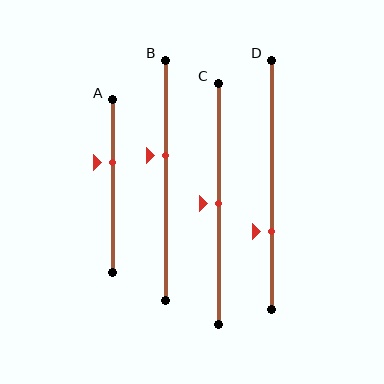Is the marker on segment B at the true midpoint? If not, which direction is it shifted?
No, the marker on segment B is shifted upward by about 10% of the segment length.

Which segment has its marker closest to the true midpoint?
Segment C has its marker closest to the true midpoint.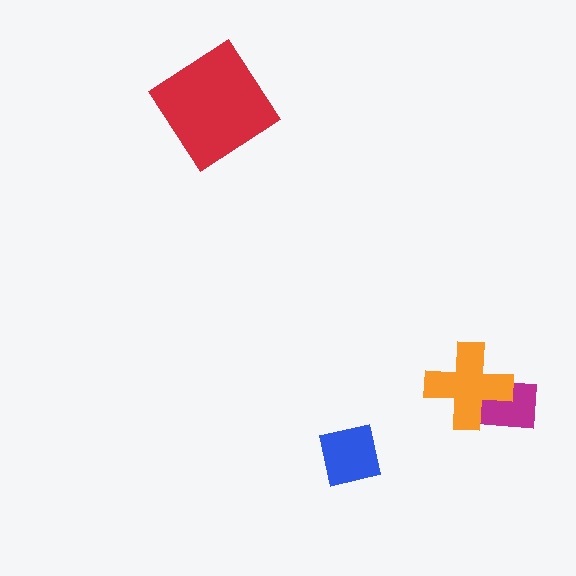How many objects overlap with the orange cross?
1 object overlaps with the orange cross.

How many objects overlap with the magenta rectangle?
1 object overlaps with the magenta rectangle.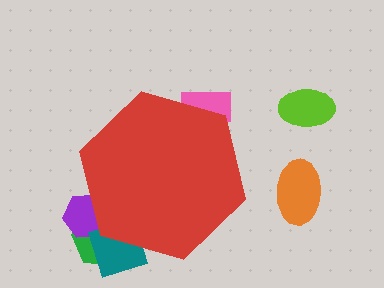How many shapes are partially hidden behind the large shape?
4 shapes are partially hidden.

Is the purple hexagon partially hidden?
Yes, the purple hexagon is partially hidden behind the red hexagon.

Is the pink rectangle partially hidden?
Yes, the pink rectangle is partially hidden behind the red hexagon.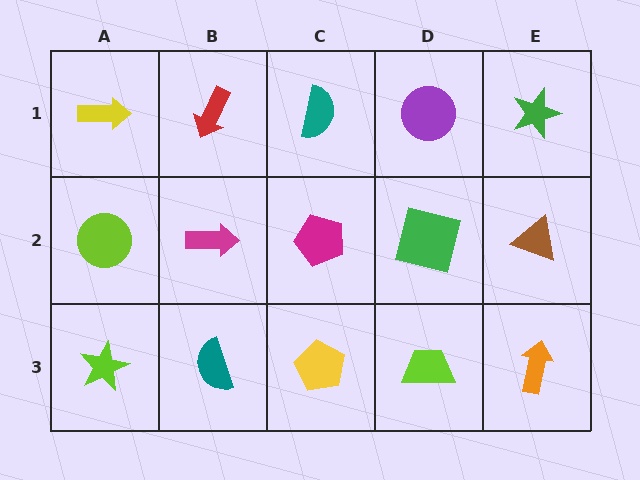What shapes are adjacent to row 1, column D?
A green square (row 2, column D), a teal semicircle (row 1, column C), a green star (row 1, column E).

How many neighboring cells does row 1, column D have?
3.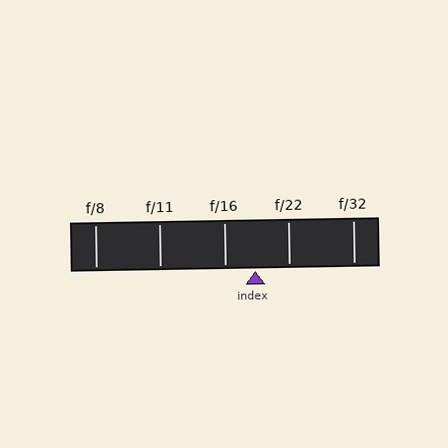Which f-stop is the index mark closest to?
The index mark is closest to f/16.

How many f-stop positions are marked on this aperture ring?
There are 5 f-stop positions marked.